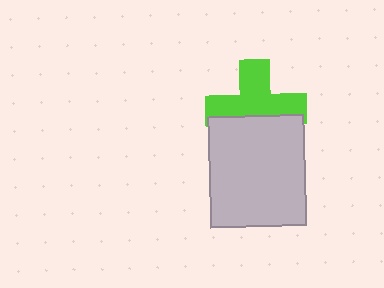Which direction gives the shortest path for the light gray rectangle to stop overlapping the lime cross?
Moving down gives the shortest separation.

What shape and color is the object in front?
The object in front is a light gray rectangle.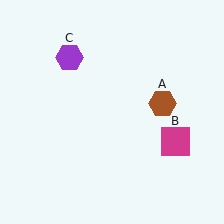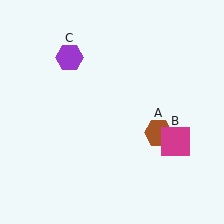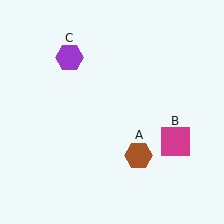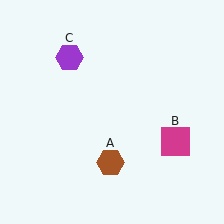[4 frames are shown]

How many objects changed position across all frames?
1 object changed position: brown hexagon (object A).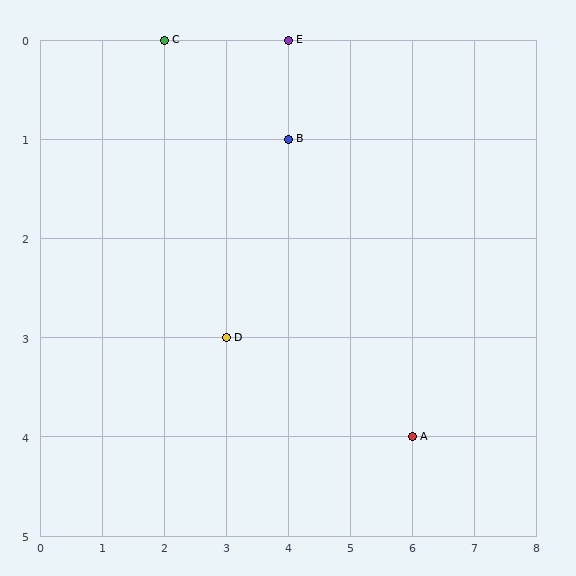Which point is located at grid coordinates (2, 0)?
Point C is at (2, 0).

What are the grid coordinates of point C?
Point C is at grid coordinates (2, 0).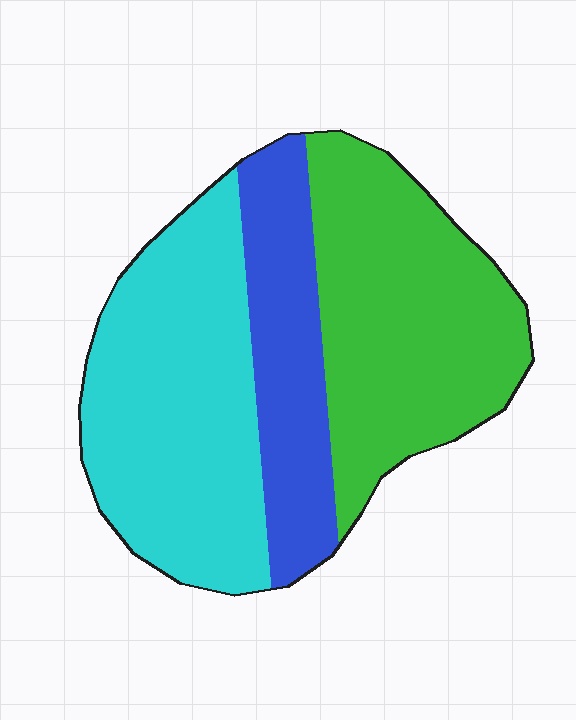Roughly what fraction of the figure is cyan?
Cyan takes up between a quarter and a half of the figure.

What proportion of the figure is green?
Green covers around 40% of the figure.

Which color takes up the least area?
Blue, at roughly 20%.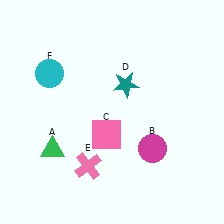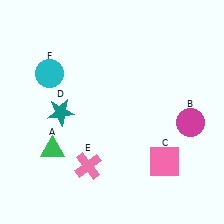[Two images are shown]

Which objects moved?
The objects that moved are: the magenta circle (B), the pink square (C), the teal star (D).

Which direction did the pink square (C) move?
The pink square (C) moved right.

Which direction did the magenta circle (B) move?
The magenta circle (B) moved right.